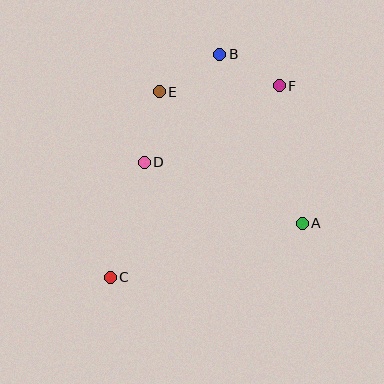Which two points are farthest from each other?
Points C and F are farthest from each other.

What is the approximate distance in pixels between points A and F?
The distance between A and F is approximately 140 pixels.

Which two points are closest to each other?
Points B and F are closest to each other.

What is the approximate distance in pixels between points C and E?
The distance between C and E is approximately 192 pixels.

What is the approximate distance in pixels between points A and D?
The distance between A and D is approximately 169 pixels.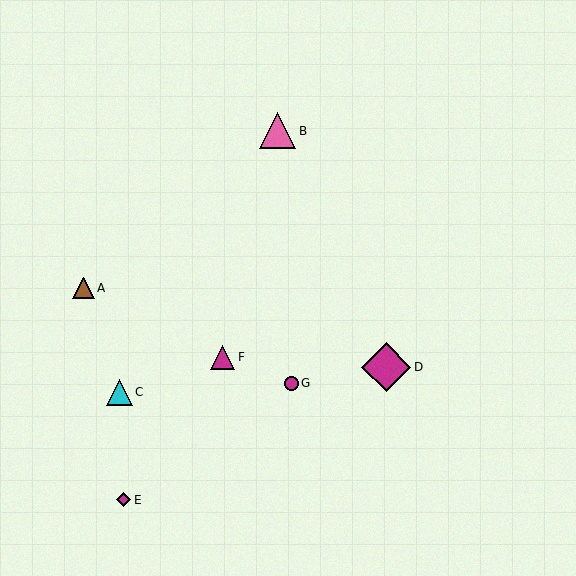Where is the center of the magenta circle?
The center of the magenta circle is at (291, 383).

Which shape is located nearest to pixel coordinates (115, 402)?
The cyan triangle (labeled C) at (119, 392) is nearest to that location.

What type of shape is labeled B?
Shape B is a pink triangle.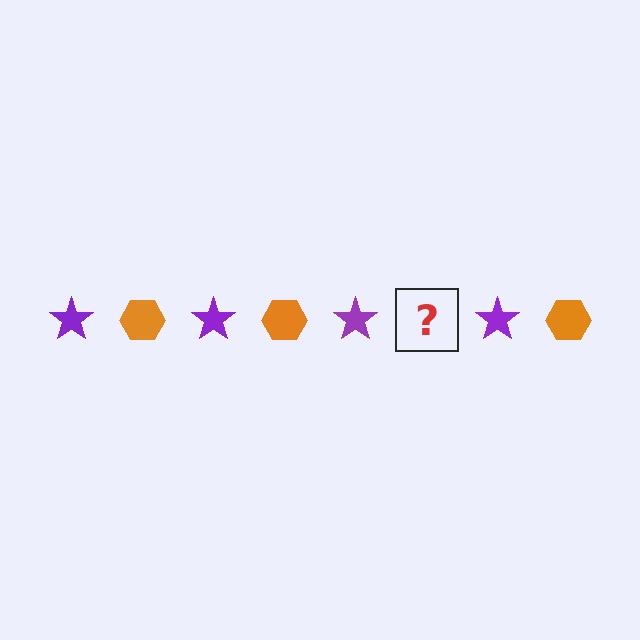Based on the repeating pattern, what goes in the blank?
The blank should be an orange hexagon.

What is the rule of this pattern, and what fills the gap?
The rule is that the pattern alternates between purple star and orange hexagon. The gap should be filled with an orange hexagon.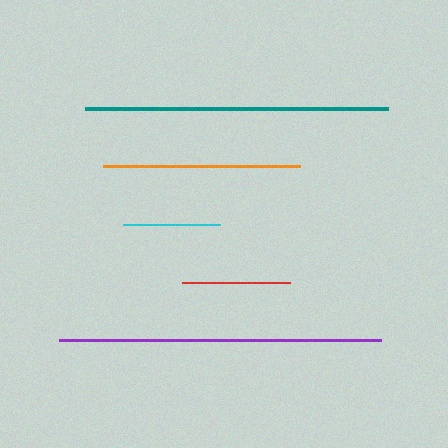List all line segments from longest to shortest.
From longest to shortest: purple, teal, orange, red, cyan.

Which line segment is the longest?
The purple line is the longest at approximately 322 pixels.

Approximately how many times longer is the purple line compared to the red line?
The purple line is approximately 3.0 times the length of the red line.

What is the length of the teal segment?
The teal segment is approximately 304 pixels long.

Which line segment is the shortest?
The cyan line is the shortest at approximately 97 pixels.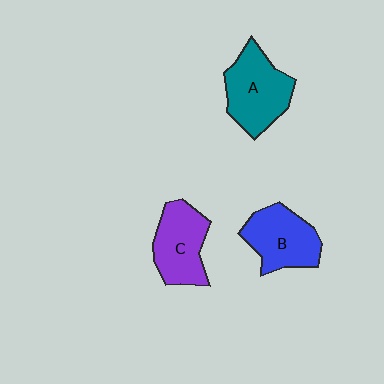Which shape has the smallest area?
Shape C (purple).